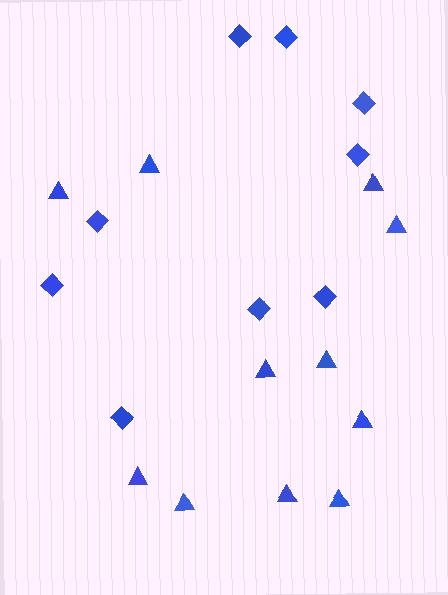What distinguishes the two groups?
There are 2 groups: one group of triangles (11) and one group of diamonds (9).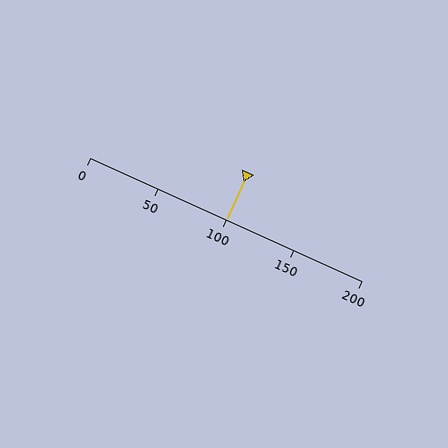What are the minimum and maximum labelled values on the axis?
The axis runs from 0 to 200.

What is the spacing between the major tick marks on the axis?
The major ticks are spaced 50 apart.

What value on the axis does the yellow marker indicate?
The marker indicates approximately 100.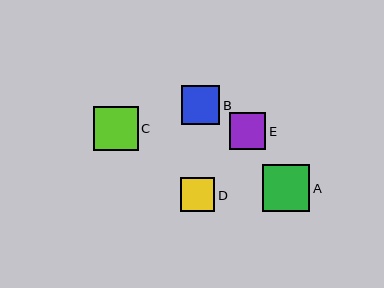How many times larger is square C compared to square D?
Square C is approximately 1.3 times the size of square D.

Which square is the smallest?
Square D is the smallest with a size of approximately 35 pixels.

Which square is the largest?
Square A is the largest with a size of approximately 47 pixels.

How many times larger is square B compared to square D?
Square B is approximately 1.1 times the size of square D.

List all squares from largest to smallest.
From largest to smallest: A, C, B, E, D.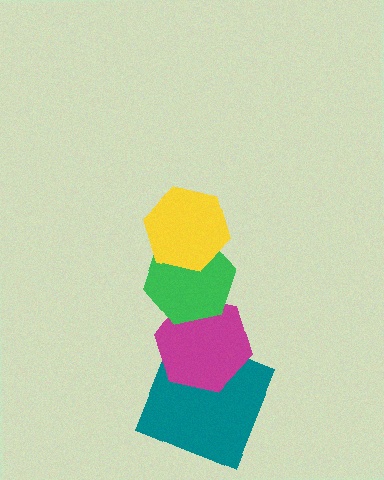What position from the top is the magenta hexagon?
The magenta hexagon is 3rd from the top.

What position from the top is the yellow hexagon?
The yellow hexagon is 1st from the top.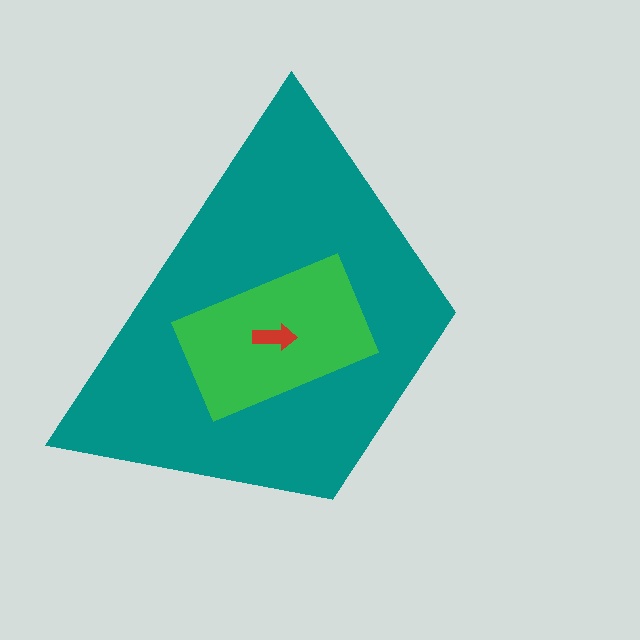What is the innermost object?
The red arrow.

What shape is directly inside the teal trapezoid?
The green rectangle.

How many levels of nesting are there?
3.